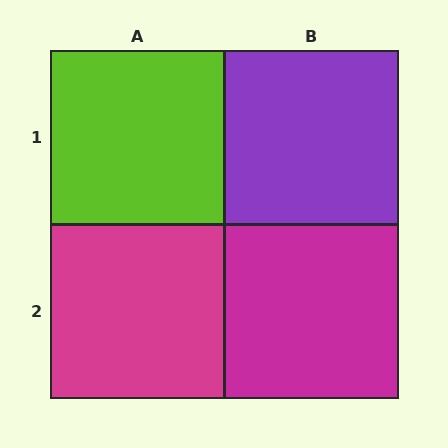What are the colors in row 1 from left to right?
Lime, purple.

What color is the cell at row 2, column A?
Magenta.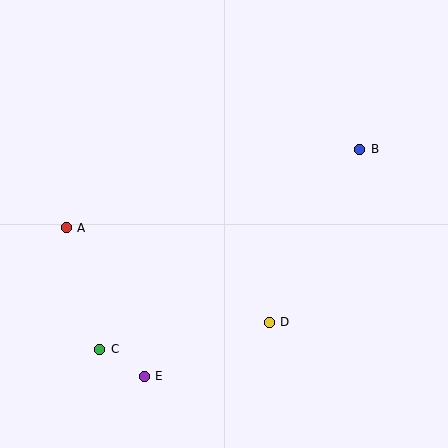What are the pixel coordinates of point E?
Point E is at (144, 376).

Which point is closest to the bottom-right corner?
Point D is closest to the bottom-right corner.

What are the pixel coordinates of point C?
Point C is at (100, 349).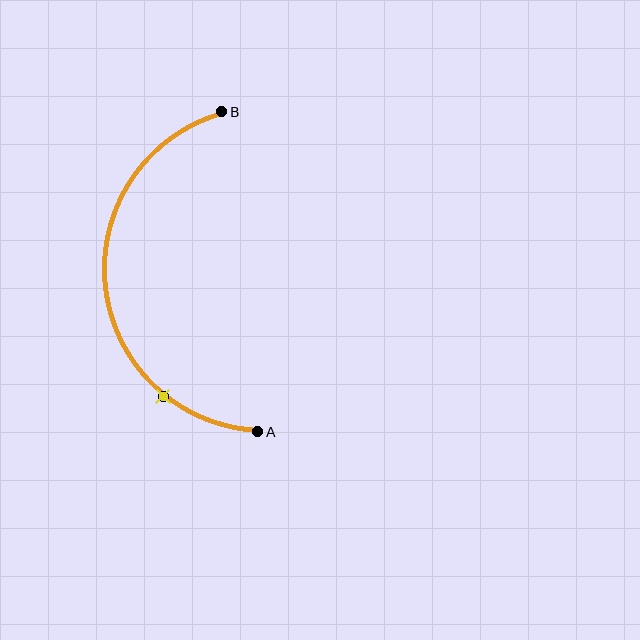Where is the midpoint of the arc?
The arc midpoint is the point on the curve farthest from the straight line joining A and B. It sits to the left of that line.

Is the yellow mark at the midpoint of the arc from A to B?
No. The yellow mark lies on the arc but is closer to endpoint A. The arc midpoint would be at the point on the curve equidistant along the arc from both A and B.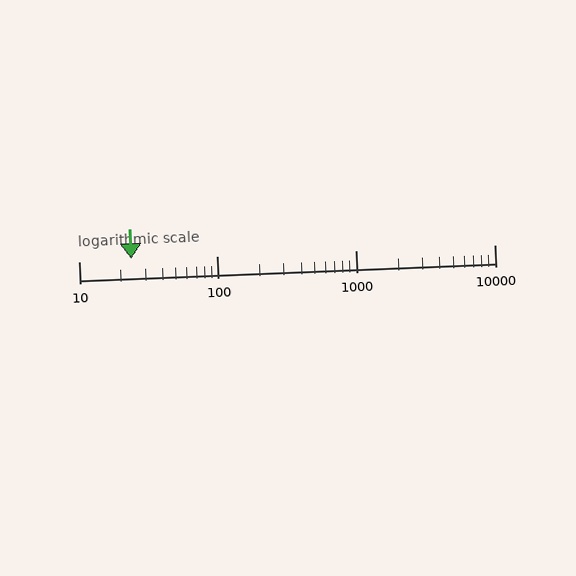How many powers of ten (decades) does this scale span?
The scale spans 3 decades, from 10 to 10000.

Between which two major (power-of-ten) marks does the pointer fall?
The pointer is between 10 and 100.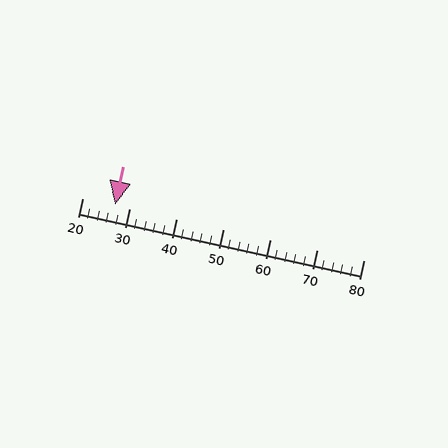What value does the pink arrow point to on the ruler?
The pink arrow points to approximately 27.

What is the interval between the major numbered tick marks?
The major tick marks are spaced 10 units apart.